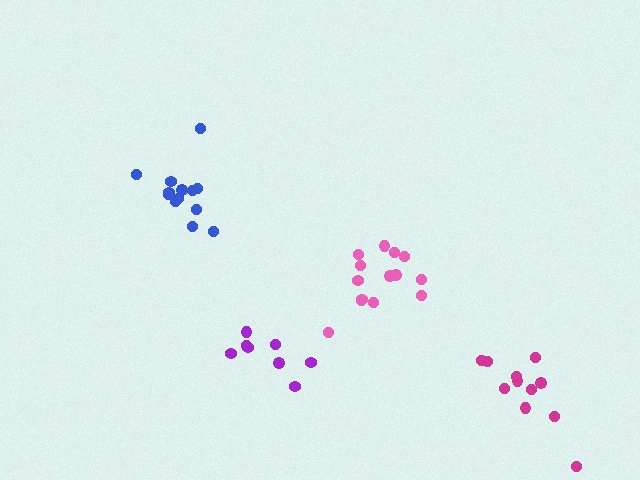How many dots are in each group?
Group 1: 14 dots, Group 2: 8 dots, Group 3: 11 dots, Group 4: 13 dots (46 total).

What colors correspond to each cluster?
The clusters are colored: pink, purple, magenta, blue.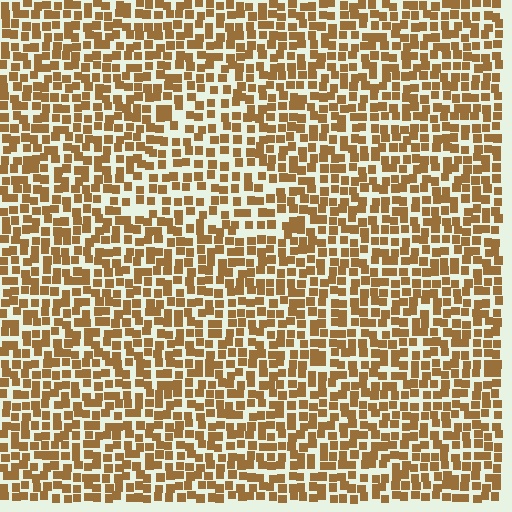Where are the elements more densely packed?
The elements are more densely packed outside the triangle boundary.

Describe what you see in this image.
The image contains small brown elements arranged at two different densities. A triangle-shaped region is visible where the elements are less densely packed than the surrounding area.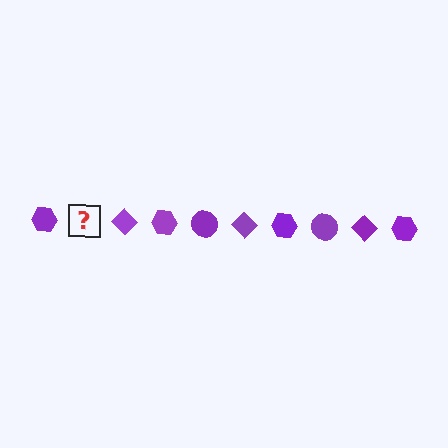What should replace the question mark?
The question mark should be replaced with a purple circle.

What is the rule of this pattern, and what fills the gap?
The rule is that the pattern cycles through hexagon, circle, diamond shapes in purple. The gap should be filled with a purple circle.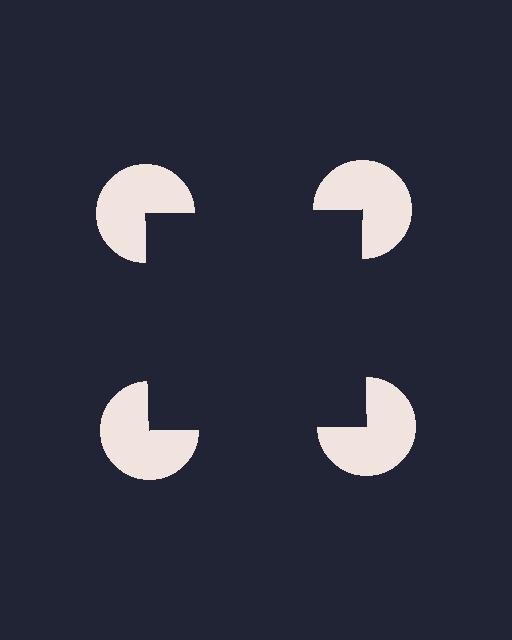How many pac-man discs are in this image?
There are 4 — one at each vertex of the illusory square.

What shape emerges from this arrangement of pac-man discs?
An illusory square — its edges are inferred from the aligned wedge cuts in the pac-man discs, not physically drawn.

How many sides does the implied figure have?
4 sides.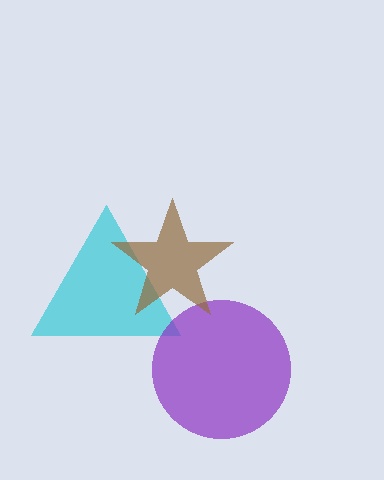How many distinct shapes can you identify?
There are 3 distinct shapes: a cyan triangle, a purple circle, a brown star.